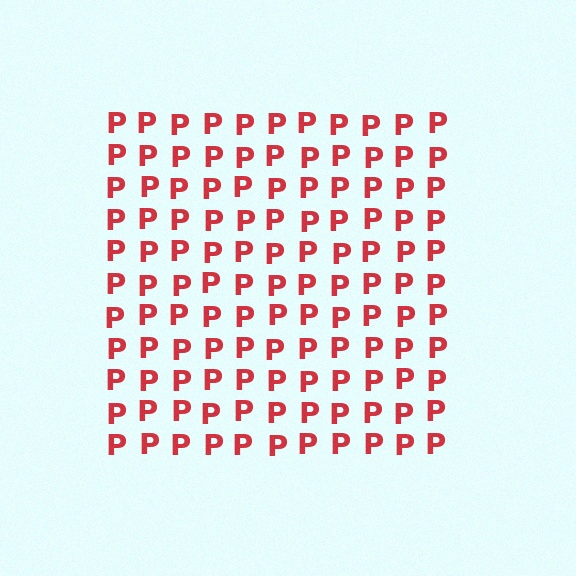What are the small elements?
The small elements are letter P's.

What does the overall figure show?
The overall figure shows a square.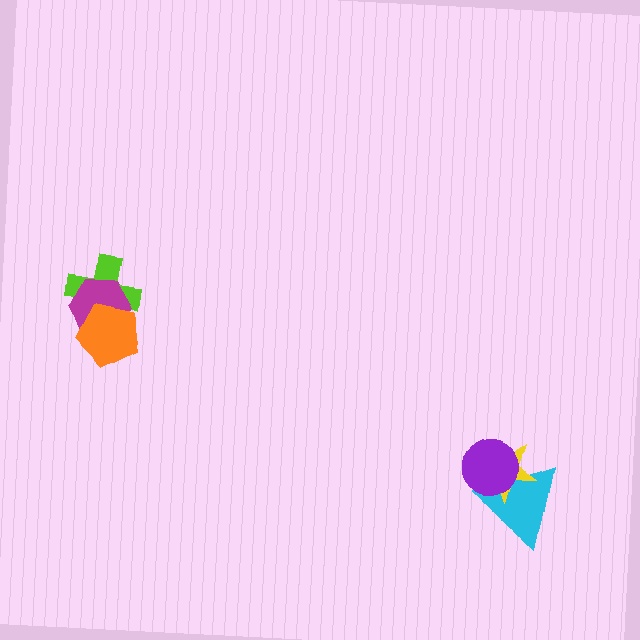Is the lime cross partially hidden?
Yes, it is partially covered by another shape.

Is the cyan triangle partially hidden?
Yes, it is partially covered by another shape.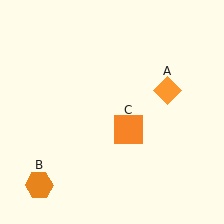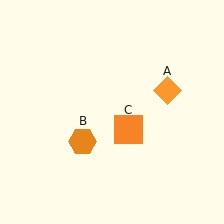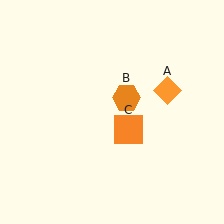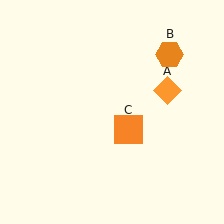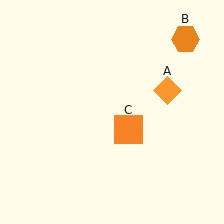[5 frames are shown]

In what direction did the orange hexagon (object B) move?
The orange hexagon (object B) moved up and to the right.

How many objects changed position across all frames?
1 object changed position: orange hexagon (object B).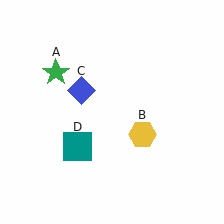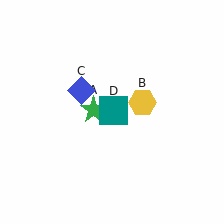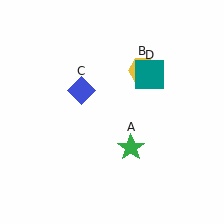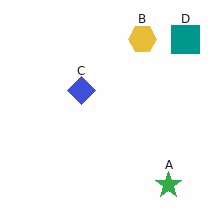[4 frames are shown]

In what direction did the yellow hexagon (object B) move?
The yellow hexagon (object B) moved up.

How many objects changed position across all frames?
3 objects changed position: green star (object A), yellow hexagon (object B), teal square (object D).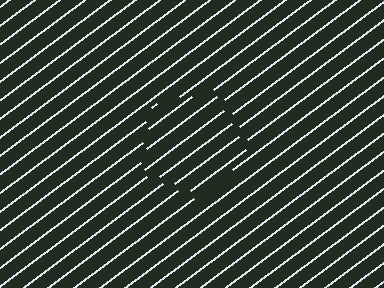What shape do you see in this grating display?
An illusory pentagon. The interior of the shape contains the same grating, shifted by half a period — the contour is defined by the phase discontinuity where line-ends from the inner and outer gratings abut.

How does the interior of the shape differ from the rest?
The interior of the shape contains the same grating, shifted by half a period — the contour is defined by the phase discontinuity where line-ends from the inner and outer gratings abut.